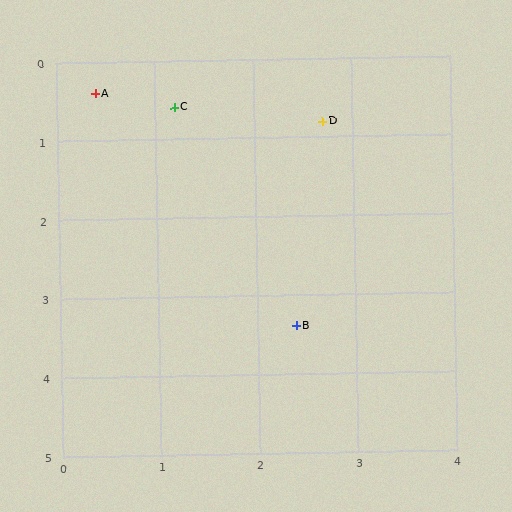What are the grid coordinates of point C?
Point C is at approximately (1.2, 0.6).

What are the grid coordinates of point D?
Point D is at approximately (2.7, 0.8).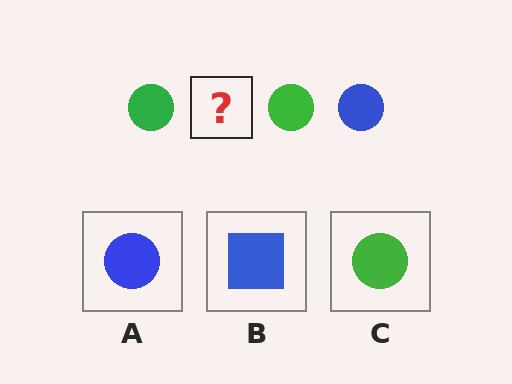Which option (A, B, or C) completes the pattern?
A.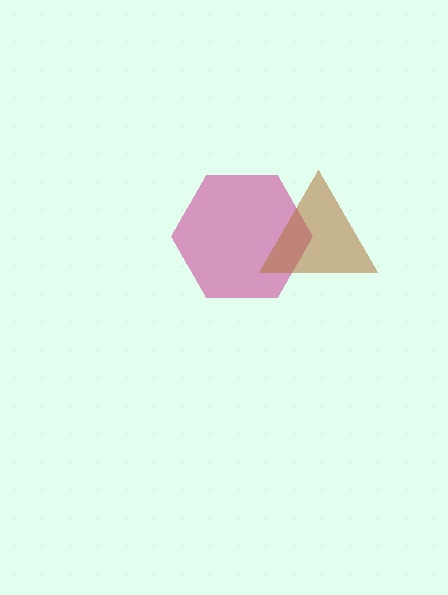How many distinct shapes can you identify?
There are 2 distinct shapes: a magenta hexagon, a brown triangle.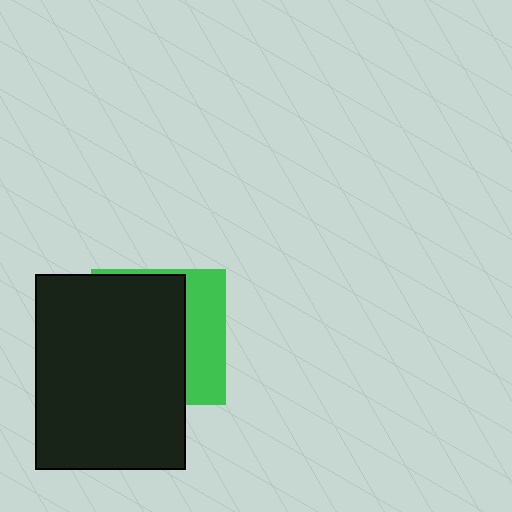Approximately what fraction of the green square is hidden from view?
Roughly 68% of the green square is hidden behind the black rectangle.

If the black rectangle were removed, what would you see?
You would see the complete green square.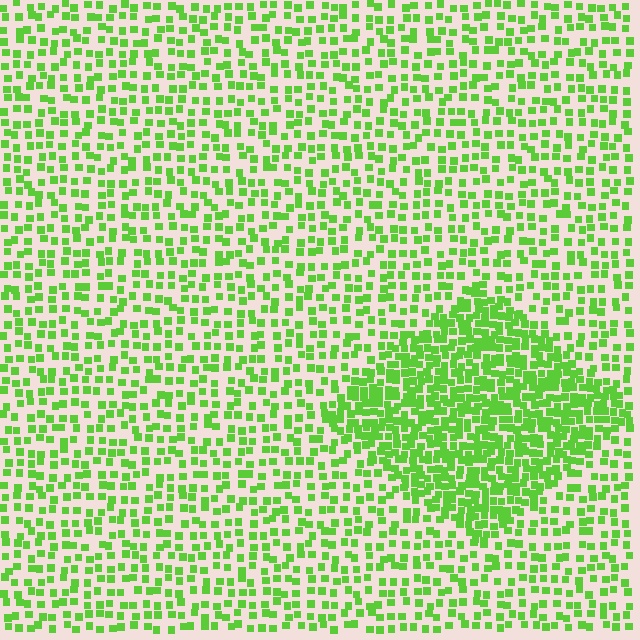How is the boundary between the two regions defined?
The boundary is defined by a change in element density (approximately 2.1x ratio). All elements are the same color, size, and shape.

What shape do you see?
I see a diamond.